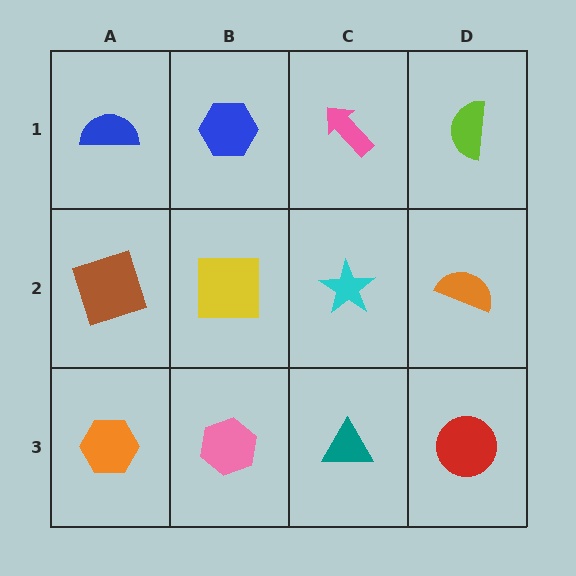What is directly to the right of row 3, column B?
A teal triangle.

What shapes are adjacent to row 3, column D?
An orange semicircle (row 2, column D), a teal triangle (row 3, column C).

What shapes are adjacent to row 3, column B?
A yellow square (row 2, column B), an orange hexagon (row 3, column A), a teal triangle (row 3, column C).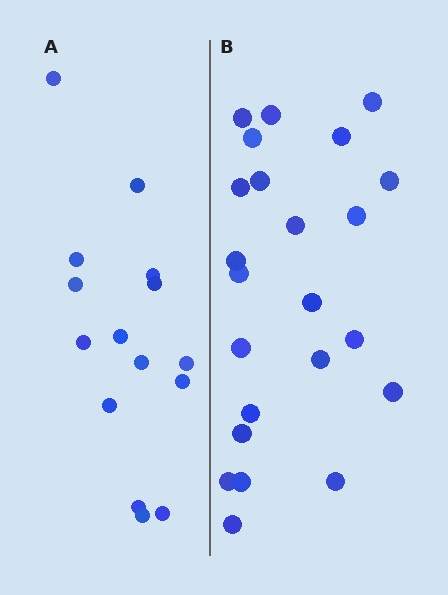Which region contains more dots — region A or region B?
Region B (the right region) has more dots.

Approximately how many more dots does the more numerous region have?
Region B has roughly 8 or so more dots than region A.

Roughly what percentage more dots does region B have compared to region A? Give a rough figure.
About 55% more.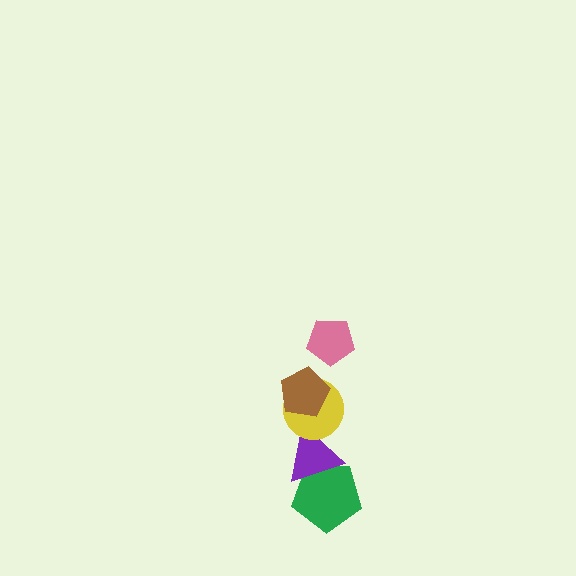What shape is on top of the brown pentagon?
The pink pentagon is on top of the brown pentagon.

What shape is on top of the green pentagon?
The purple triangle is on top of the green pentagon.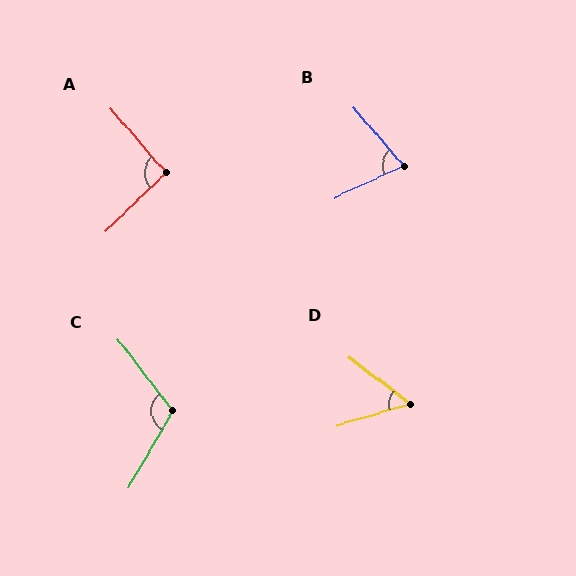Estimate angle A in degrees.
Approximately 93 degrees.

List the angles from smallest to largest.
D (54°), B (74°), A (93°), C (113°).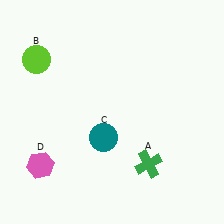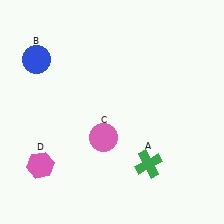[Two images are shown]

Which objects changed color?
B changed from lime to blue. C changed from teal to pink.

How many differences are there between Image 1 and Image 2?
There are 2 differences between the two images.